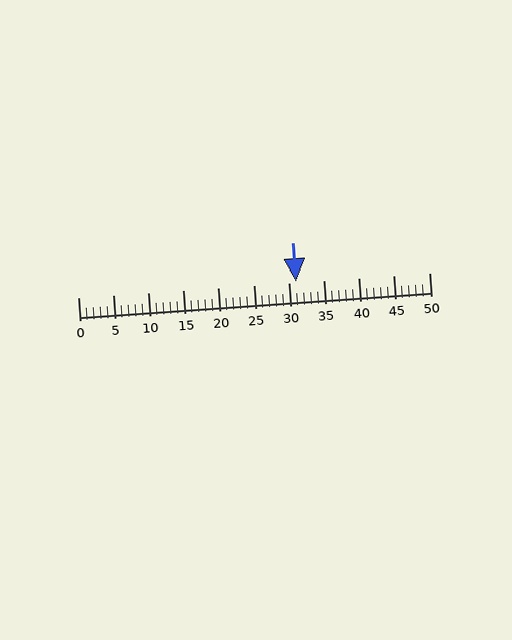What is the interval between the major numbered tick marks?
The major tick marks are spaced 5 units apart.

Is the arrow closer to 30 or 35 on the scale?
The arrow is closer to 30.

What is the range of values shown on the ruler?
The ruler shows values from 0 to 50.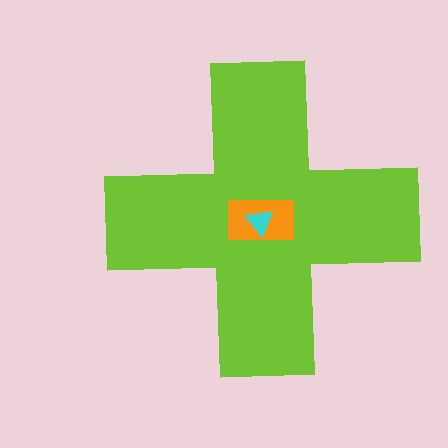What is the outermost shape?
The lime cross.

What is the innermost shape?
The cyan triangle.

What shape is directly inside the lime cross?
The orange rectangle.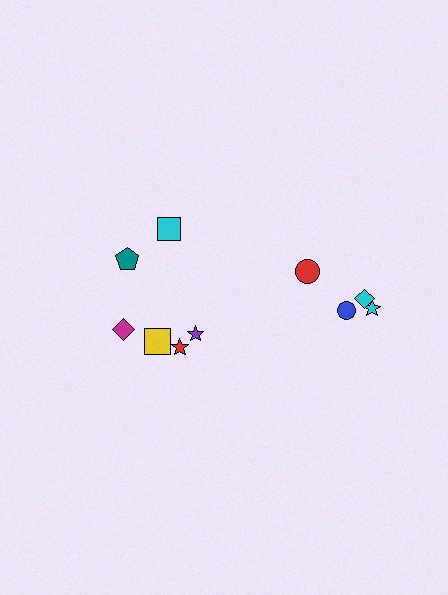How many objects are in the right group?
There are 4 objects.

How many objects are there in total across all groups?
There are 10 objects.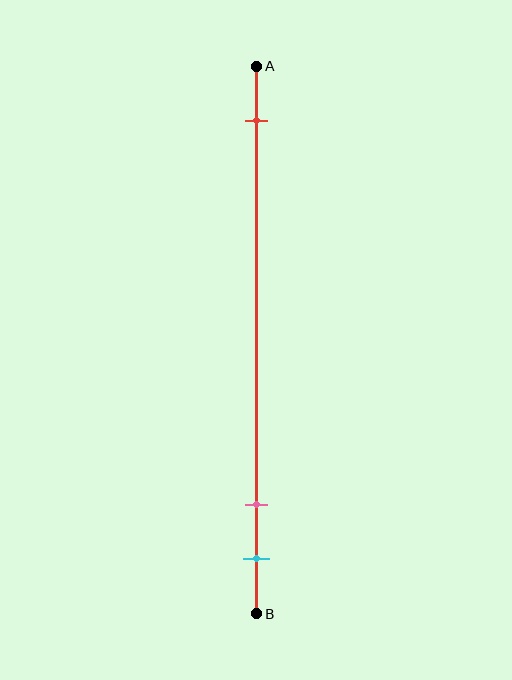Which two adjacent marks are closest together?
The pink and cyan marks are the closest adjacent pair.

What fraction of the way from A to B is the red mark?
The red mark is approximately 10% (0.1) of the way from A to B.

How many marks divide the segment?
There are 3 marks dividing the segment.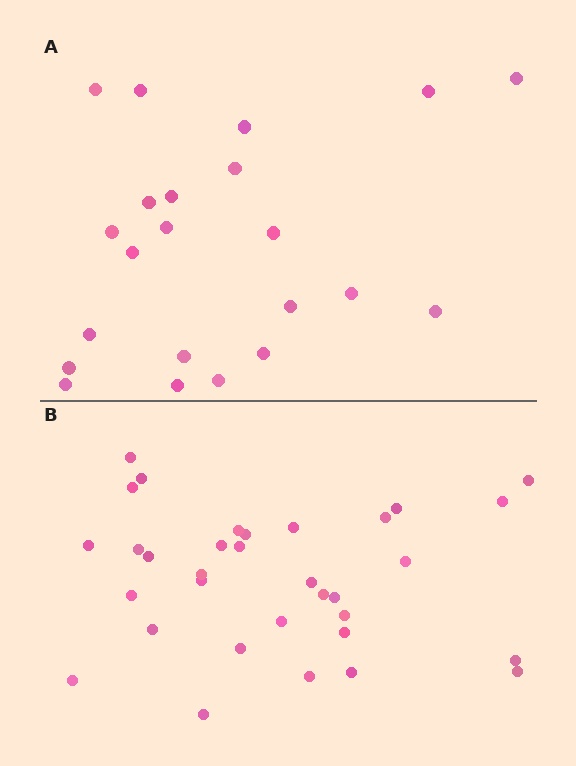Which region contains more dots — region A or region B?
Region B (the bottom region) has more dots.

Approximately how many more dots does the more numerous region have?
Region B has roughly 12 or so more dots than region A.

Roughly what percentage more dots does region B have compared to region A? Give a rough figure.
About 50% more.